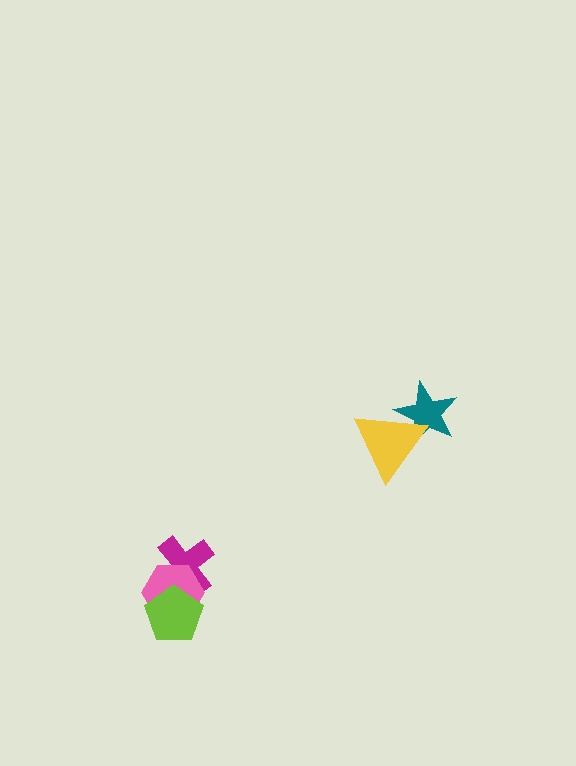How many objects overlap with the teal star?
1 object overlaps with the teal star.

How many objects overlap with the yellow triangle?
1 object overlaps with the yellow triangle.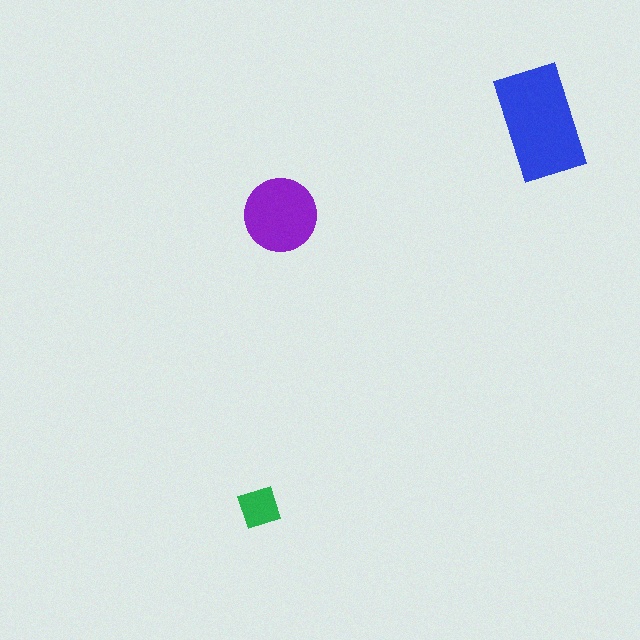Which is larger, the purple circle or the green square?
The purple circle.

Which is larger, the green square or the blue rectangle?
The blue rectangle.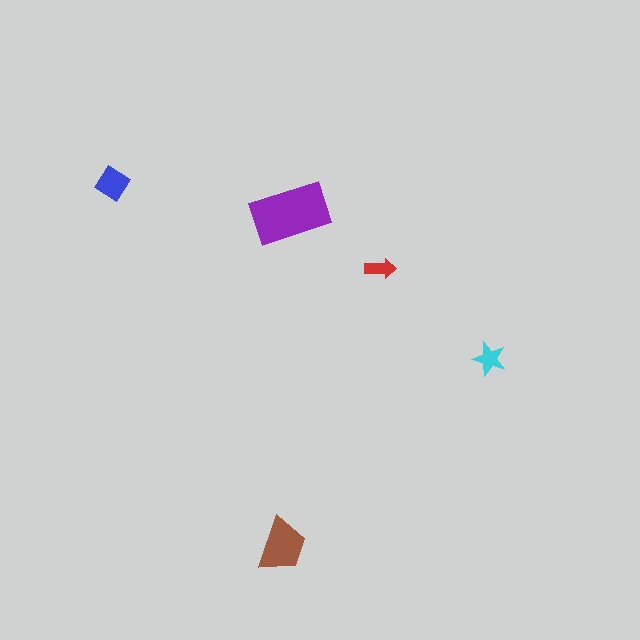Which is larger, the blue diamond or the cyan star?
The blue diamond.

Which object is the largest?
The purple rectangle.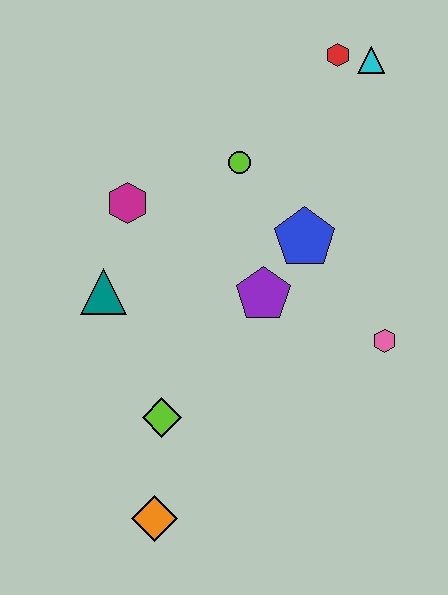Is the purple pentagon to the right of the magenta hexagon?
Yes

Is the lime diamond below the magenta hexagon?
Yes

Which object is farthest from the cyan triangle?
The orange diamond is farthest from the cyan triangle.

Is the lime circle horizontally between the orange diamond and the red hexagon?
Yes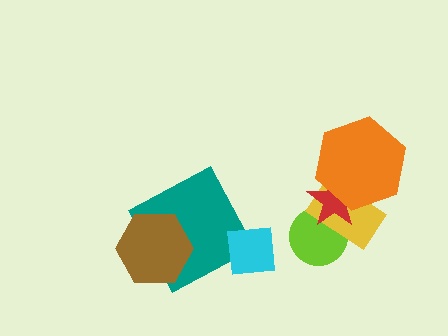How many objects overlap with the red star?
3 objects overlap with the red star.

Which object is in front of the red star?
The orange hexagon is in front of the red star.